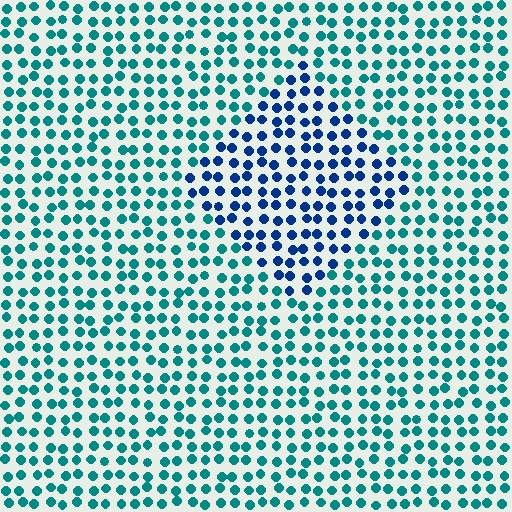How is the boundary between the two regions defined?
The boundary is defined purely by a slight shift in hue (about 41 degrees). Spacing, size, and orientation are identical on both sides.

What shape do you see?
I see a diamond.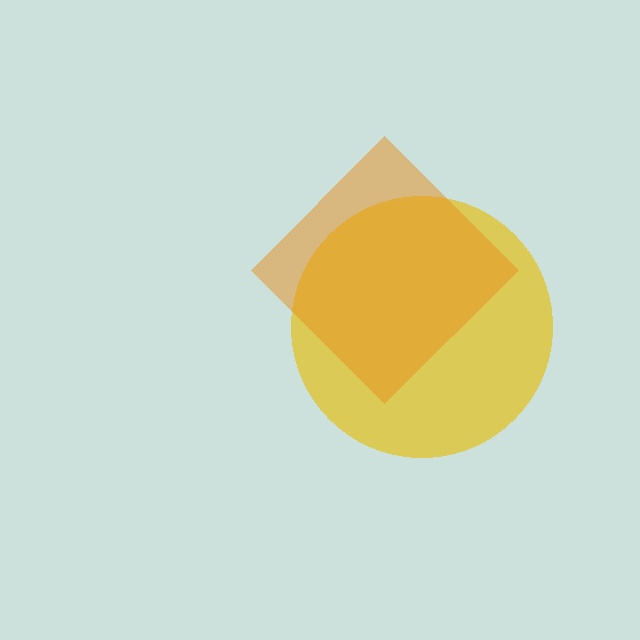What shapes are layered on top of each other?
The layered shapes are: a yellow circle, an orange diamond.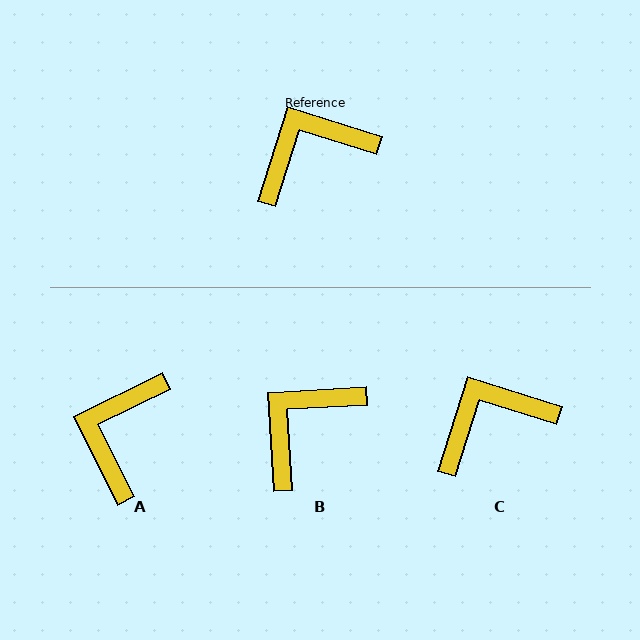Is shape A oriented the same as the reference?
No, it is off by about 44 degrees.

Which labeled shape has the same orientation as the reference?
C.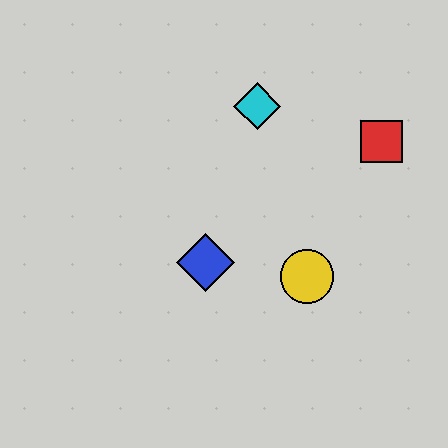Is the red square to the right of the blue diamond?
Yes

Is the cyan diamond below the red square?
No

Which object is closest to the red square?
The cyan diamond is closest to the red square.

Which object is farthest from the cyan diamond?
The yellow circle is farthest from the cyan diamond.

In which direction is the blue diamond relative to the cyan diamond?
The blue diamond is below the cyan diamond.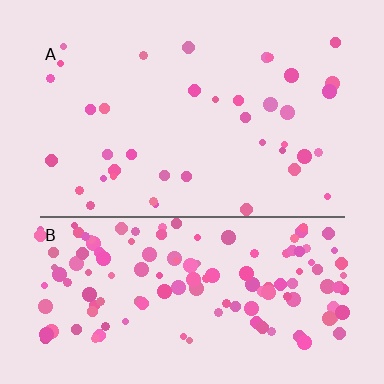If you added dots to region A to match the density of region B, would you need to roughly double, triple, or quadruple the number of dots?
Approximately quadruple.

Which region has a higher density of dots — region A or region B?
B (the bottom).